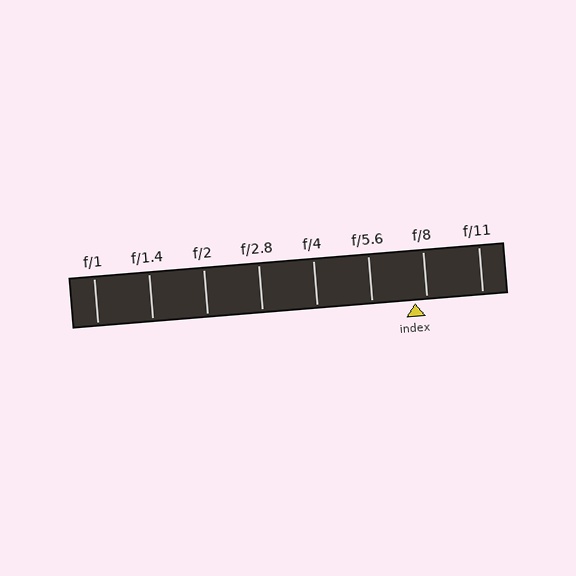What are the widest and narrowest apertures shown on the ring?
The widest aperture shown is f/1 and the narrowest is f/11.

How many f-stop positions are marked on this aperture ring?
There are 8 f-stop positions marked.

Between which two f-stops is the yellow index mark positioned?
The index mark is between f/5.6 and f/8.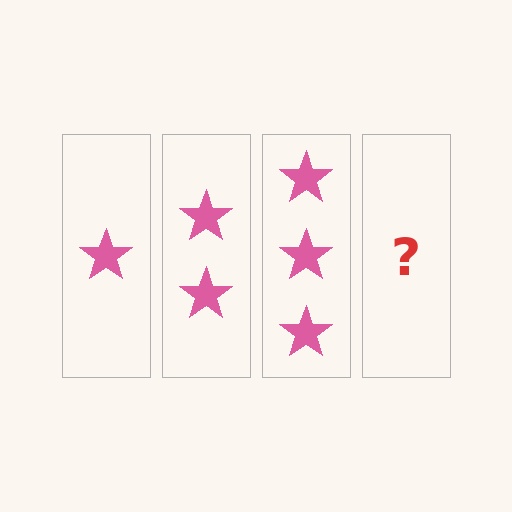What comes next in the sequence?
The next element should be 4 stars.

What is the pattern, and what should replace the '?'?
The pattern is that each step adds one more star. The '?' should be 4 stars.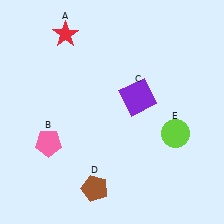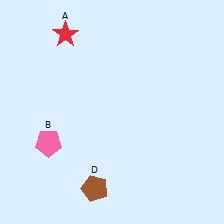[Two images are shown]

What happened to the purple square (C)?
The purple square (C) was removed in Image 2. It was in the top-right area of Image 1.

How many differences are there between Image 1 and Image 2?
There are 2 differences between the two images.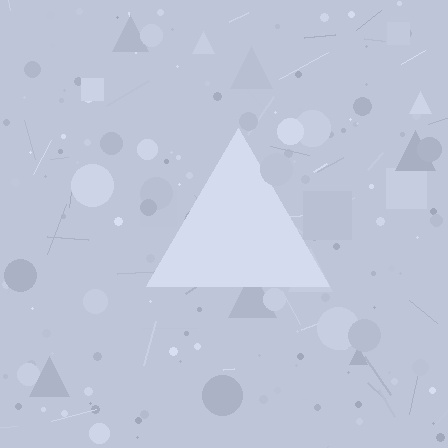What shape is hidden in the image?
A triangle is hidden in the image.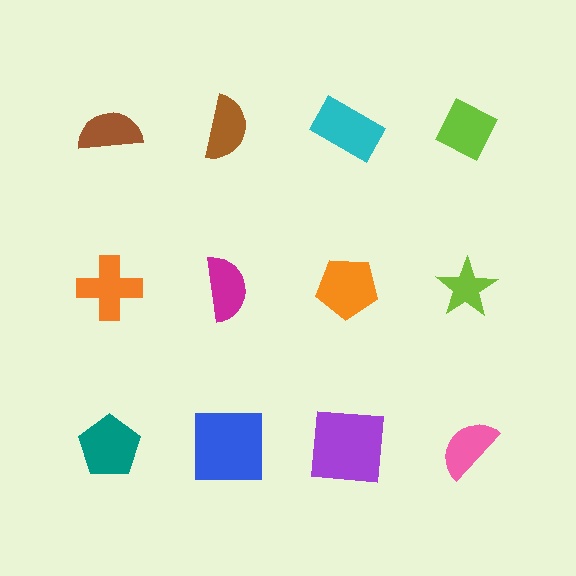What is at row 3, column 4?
A pink semicircle.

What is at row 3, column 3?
A purple square.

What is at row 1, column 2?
A brown semicircle.